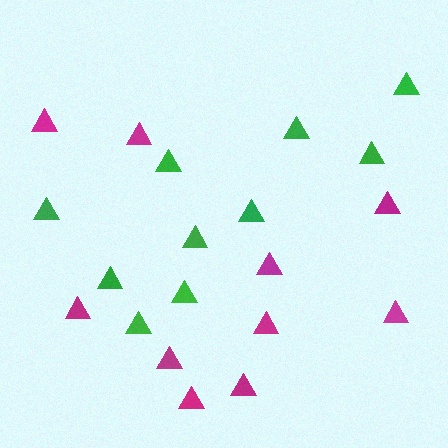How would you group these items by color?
There are 2 groups: one group of green triangles (10) and one group of magenta triangles (10).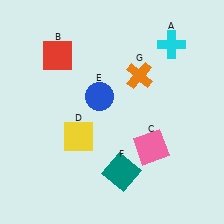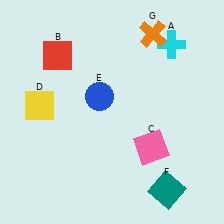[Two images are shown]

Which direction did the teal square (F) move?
The teal square (F) moved right.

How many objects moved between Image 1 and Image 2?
3 objects moved between the two images.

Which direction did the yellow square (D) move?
The yellow square (D) moved left.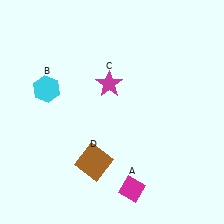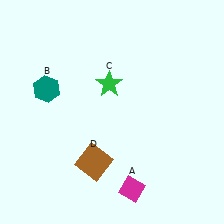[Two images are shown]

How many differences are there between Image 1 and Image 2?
There are 2 differences between the two images.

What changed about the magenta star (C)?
In Image 1, C is magenta. In Image 2, it changed to green.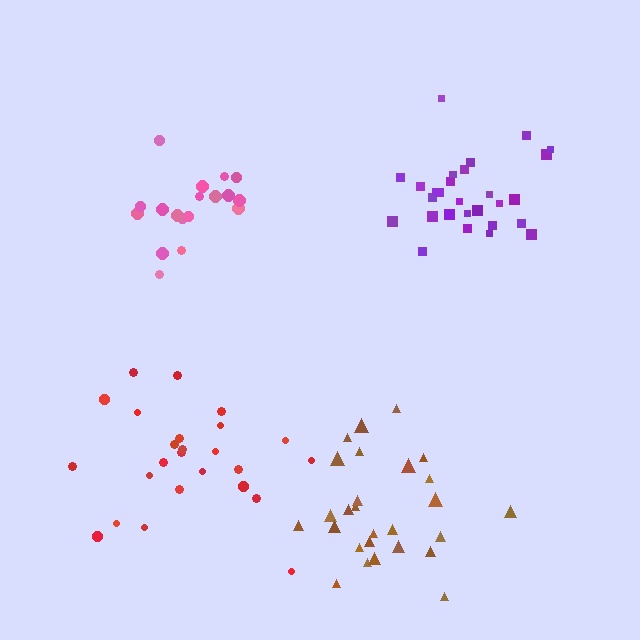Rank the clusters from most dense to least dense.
pink, purple, brown, red.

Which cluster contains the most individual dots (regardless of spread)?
Purple (29).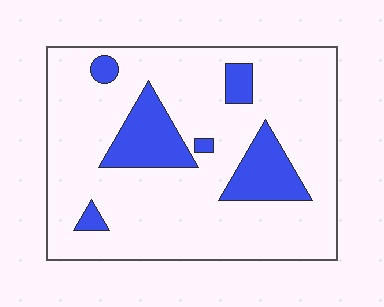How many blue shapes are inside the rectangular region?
6.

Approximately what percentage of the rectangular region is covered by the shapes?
Approximately 20%.